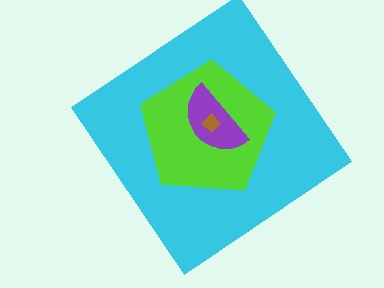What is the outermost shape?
The cyan diamond.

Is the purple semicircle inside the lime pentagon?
Yes.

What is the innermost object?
The brown diamond.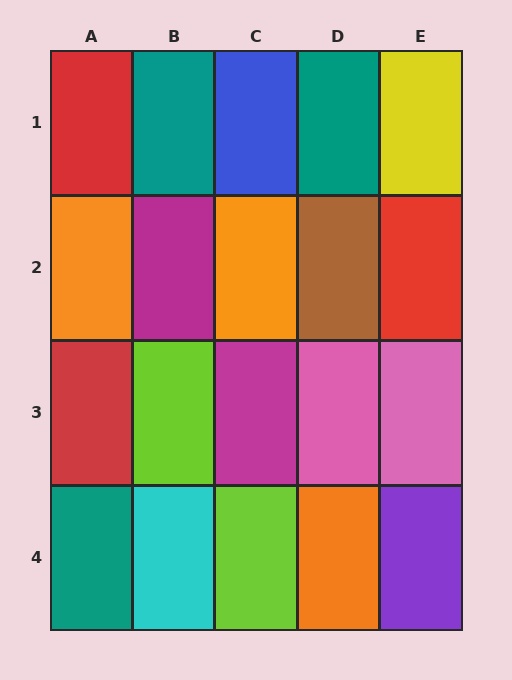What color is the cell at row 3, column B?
Lime.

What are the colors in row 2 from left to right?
Orange, magenta, orange, brown, red.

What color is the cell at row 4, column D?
Orange.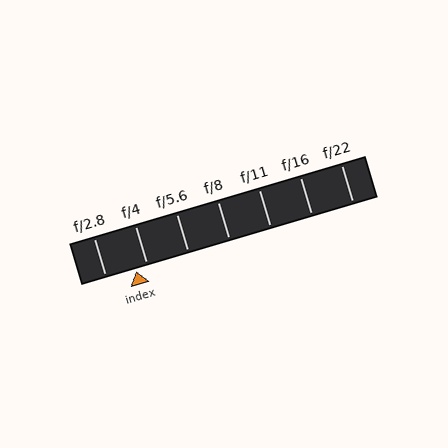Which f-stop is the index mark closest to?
The index mark is closest to f/4.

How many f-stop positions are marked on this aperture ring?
There are 7 f-stop positions marked.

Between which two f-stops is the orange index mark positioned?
The index mark is between f/2.8 and f/4.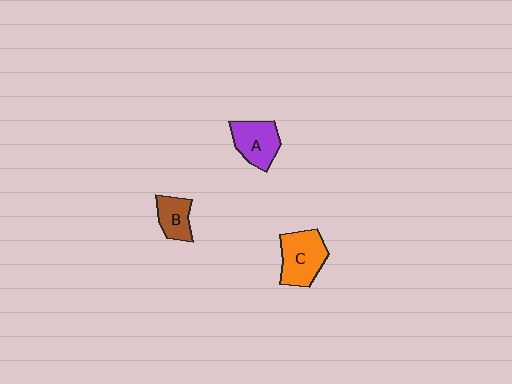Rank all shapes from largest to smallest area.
From largest to smallest: C (orange), A (purple), B (brown).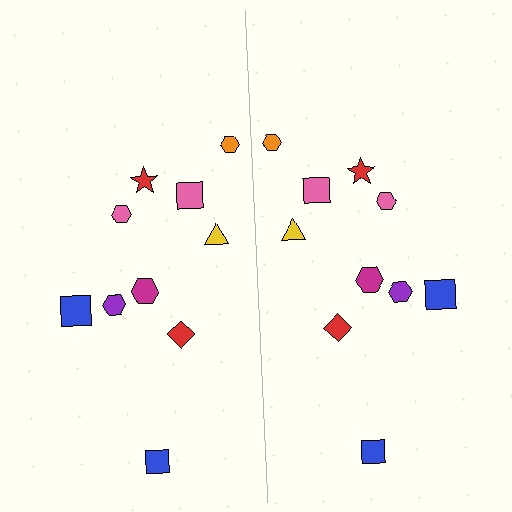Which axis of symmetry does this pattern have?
The pattern has a vertical axis of symmetry running through the center of the image.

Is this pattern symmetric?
Yes, this pattern has bilateral (reflection) symmetry.